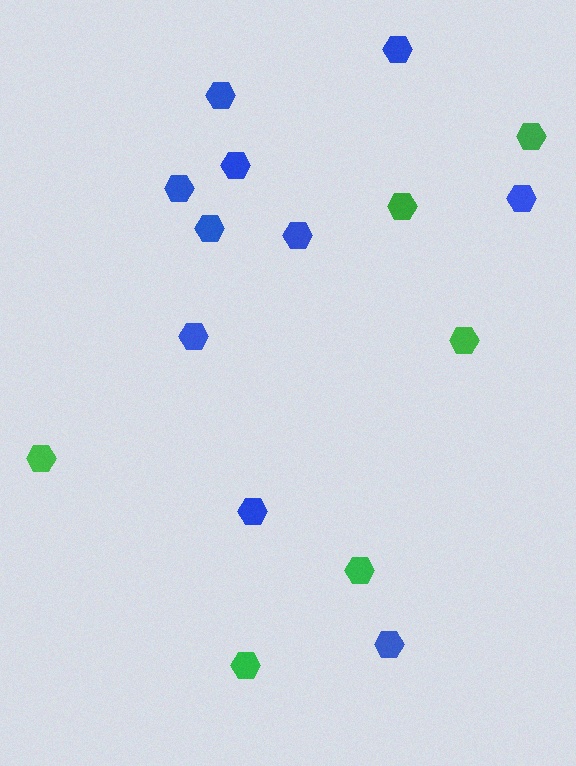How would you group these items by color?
There are 2 groups: one group of green hexagons (6) and one group of blue hexagons (10).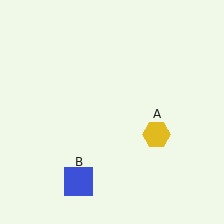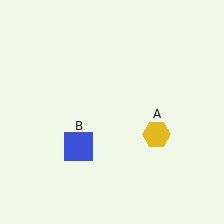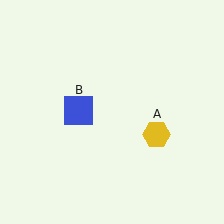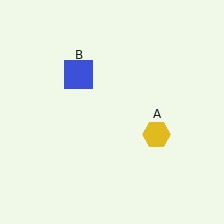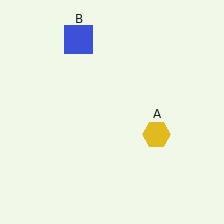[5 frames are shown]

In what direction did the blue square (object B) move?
The blue square (object B) moved up.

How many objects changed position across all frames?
1 object changed position: blue square (object B).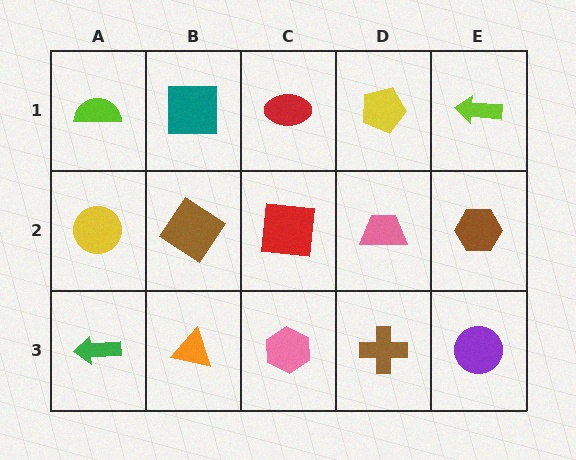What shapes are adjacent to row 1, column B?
A brown diamond (row 2, column B), a lime semicircle (row 1, column A), a red ellipse (row 1, column C).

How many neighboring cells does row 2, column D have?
4.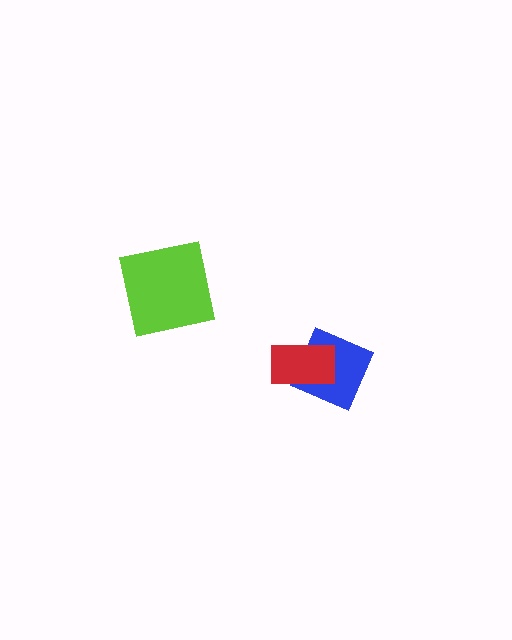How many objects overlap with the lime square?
0 objects overlap with the lime square.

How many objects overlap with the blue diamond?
1 object overlaps with the blue diamond.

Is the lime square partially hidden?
No, no other shape covers it.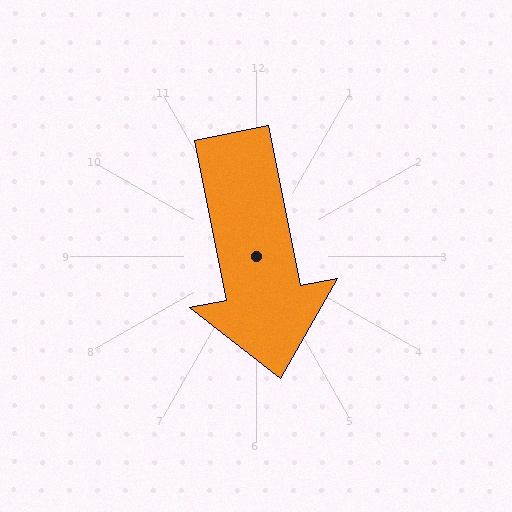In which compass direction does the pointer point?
South.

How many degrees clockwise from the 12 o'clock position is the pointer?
Approximately 169 degrees.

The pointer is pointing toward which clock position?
Roughly 6 o'clock.